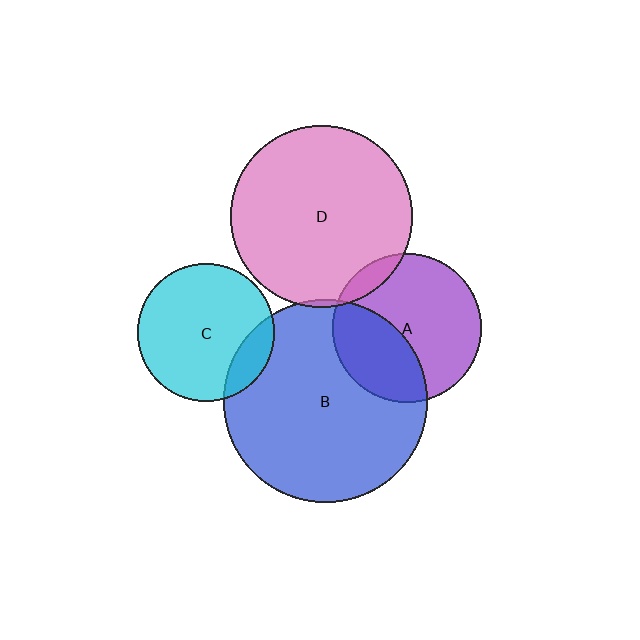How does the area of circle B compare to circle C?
Approximately 2.2 times.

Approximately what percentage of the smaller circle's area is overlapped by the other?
Approximately 35%.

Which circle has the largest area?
Circle B (blue).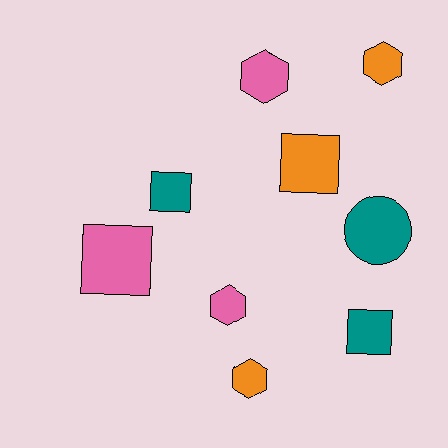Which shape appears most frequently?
Square, with 4 objects.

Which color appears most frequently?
Teal, with 3 objects.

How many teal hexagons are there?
There are no teal hexagons.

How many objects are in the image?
There are 9 objects.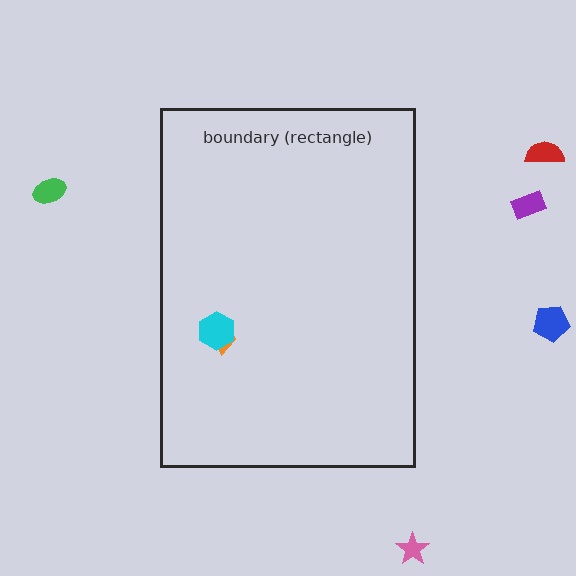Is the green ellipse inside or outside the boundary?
Outside.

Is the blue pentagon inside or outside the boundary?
Outside.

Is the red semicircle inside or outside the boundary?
Outside.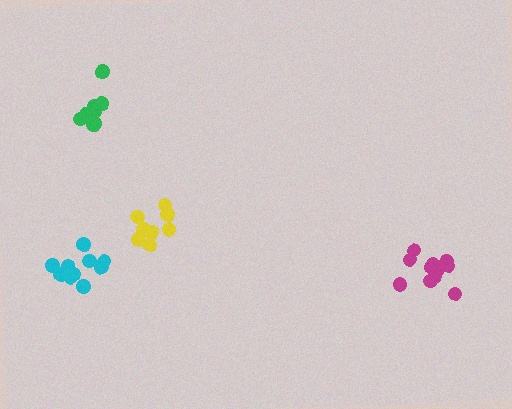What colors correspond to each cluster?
The clusters are colored: yellow, green, cyan, magenta.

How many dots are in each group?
Group 1: 8 dots, Group 2: 8 dots, Group 3: 11 dots, Group 4: 11 dots (38 total).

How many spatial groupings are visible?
There are 4 spatial groupings.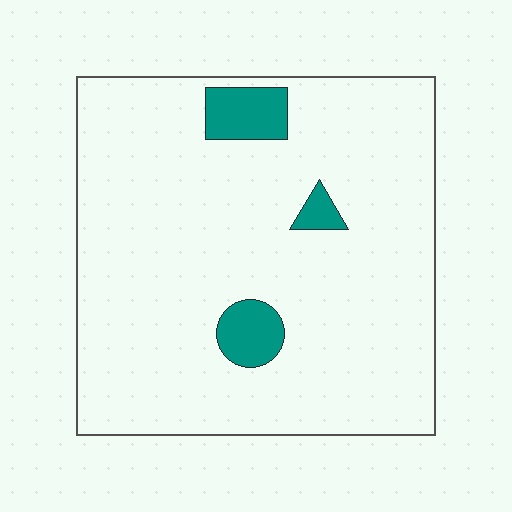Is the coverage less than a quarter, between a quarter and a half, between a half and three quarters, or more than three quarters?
Less than a quarter.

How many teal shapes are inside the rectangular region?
3.